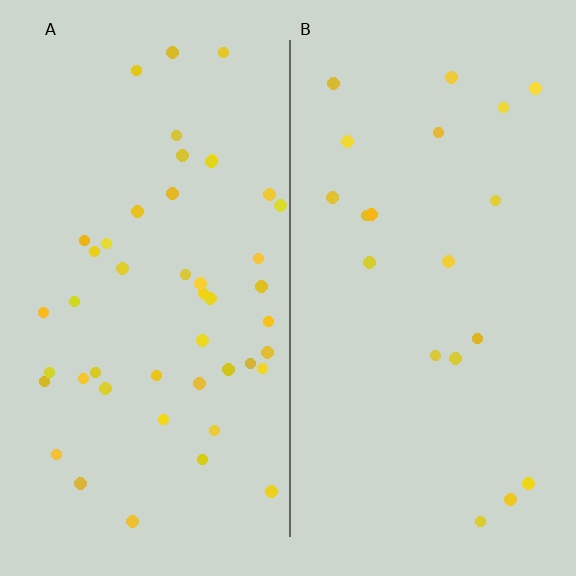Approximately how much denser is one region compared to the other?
Approximately 2.4× — region A over region B.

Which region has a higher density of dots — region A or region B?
A (the left).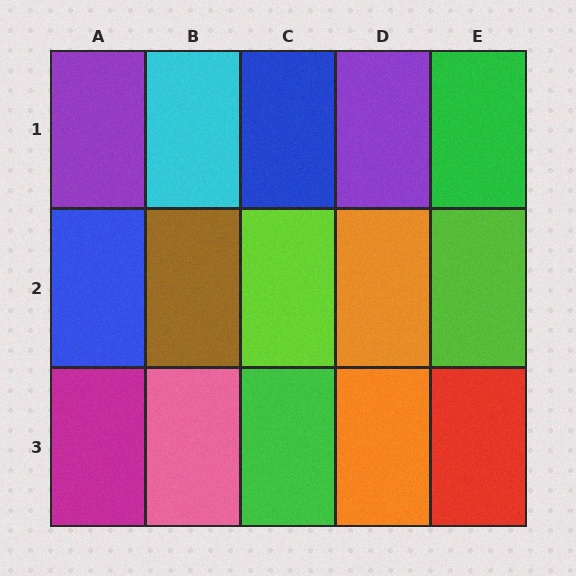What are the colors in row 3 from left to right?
Magenta, pink, green, orange, red.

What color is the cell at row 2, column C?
Lime.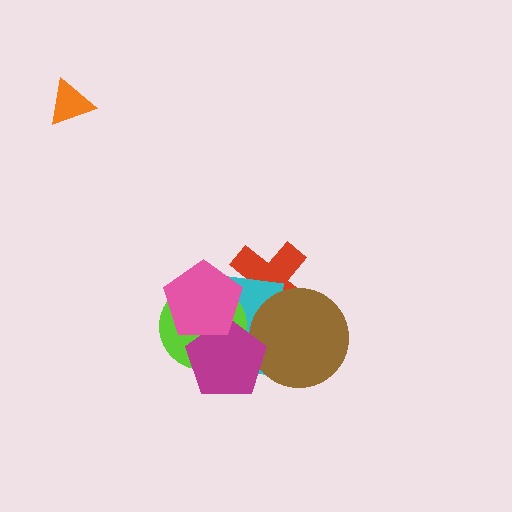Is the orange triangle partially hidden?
No, no other shape covers it.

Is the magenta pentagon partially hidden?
Yes, it is partially covered by another shape.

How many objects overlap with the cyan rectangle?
5 objects overlap with the cyan rectangle.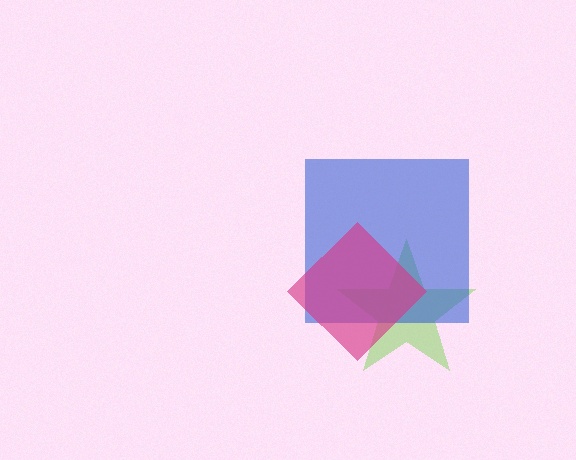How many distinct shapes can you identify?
There are 3 distinct shapes: a lime star, a blue square, a magenta diamond.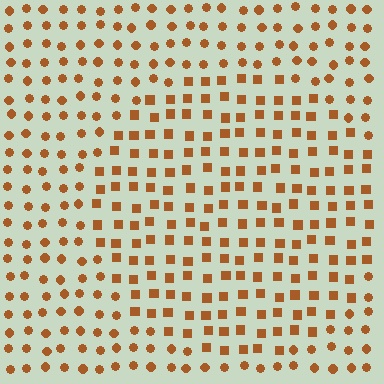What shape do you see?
I see a circle.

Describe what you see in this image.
The image is filled with small brown elements arranged in a uniform grid. A circle-shaped region contains squares, while the surrounding area contains circles. The boundary is defined purely by the change in element shape.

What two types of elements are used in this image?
The image uses squares inside the circle region and circles outside it.